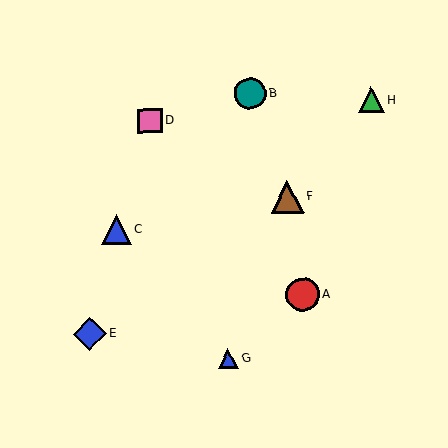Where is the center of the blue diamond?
The center of the blue diamond is at (90, 334).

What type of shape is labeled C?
Shape C is a blue triangle.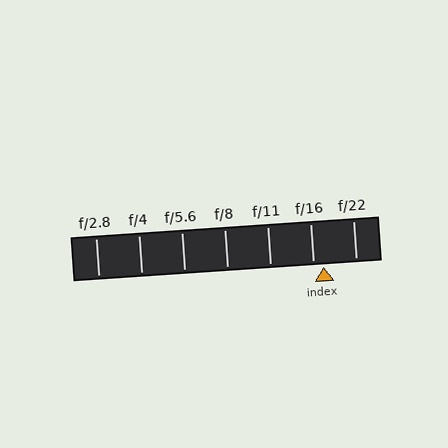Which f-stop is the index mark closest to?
The index mark is closest to f/16.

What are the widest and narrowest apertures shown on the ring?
The widest aperture shown is f/2.8 and the narrowest is f/22.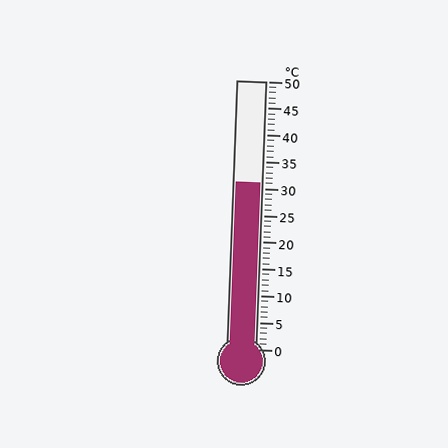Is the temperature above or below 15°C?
The temperature is above 15°C.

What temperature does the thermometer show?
The thermometer shows approximately 31°C.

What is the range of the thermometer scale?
The thermometer scale ranges from 0°C to 50°C.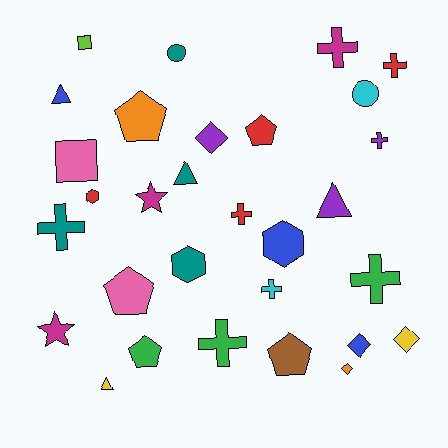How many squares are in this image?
There are 2 squares.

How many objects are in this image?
There are 30 objects.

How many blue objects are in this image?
There are 3 blue objects.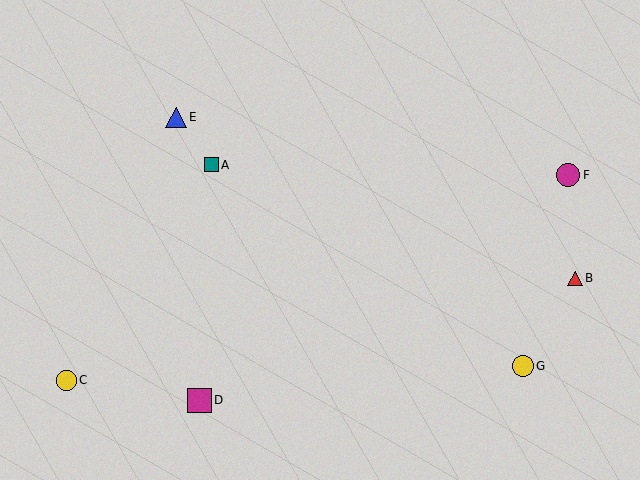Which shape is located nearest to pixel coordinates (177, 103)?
The blue triangle (labeled E) at (176, 117) is nearest to that location.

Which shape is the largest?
The magenta circle (labeled F) is the largest.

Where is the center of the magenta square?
The center of the magenta square is at (200, 400).